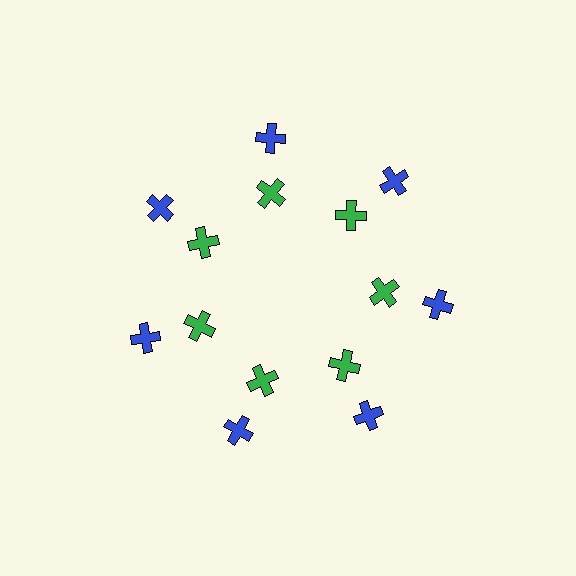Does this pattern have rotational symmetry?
Yes, this pattern has 7-fold rotational symmetry. It looks the same after rotating 51 degrees around the center.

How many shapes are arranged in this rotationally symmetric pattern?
There are 14 shapes, arranged in 7 groups of 2.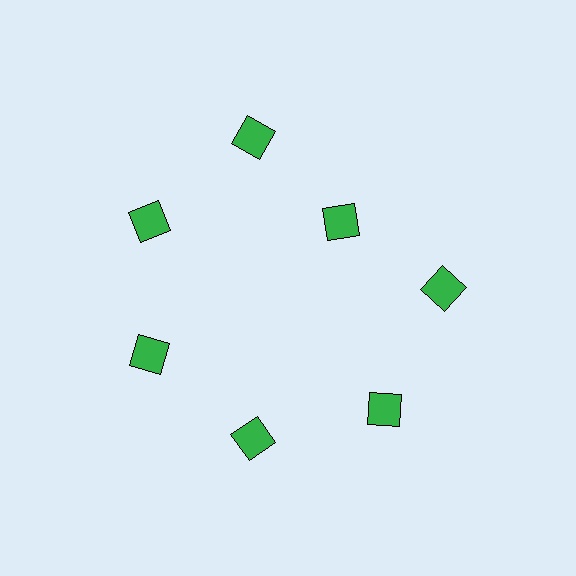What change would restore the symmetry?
The symmetry would be restored by moving it outward, back onto the ring so that all 7 diamonds sit at equal angles and equal distance from the center.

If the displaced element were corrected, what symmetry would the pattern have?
It would have 7-fold rotational symmetry — the pattern would map onto itself every 51 degrees.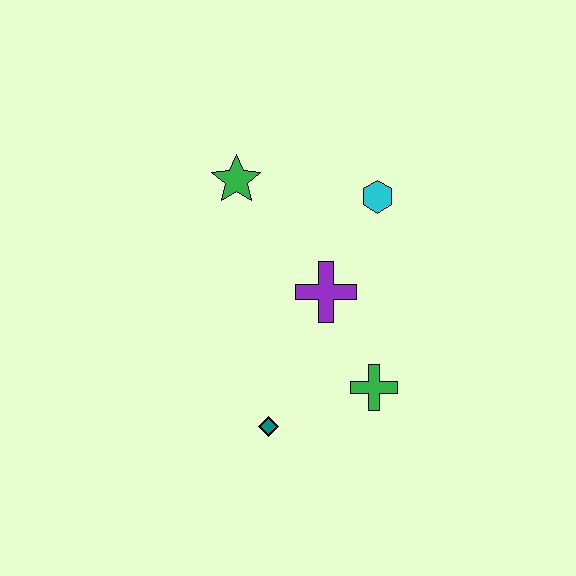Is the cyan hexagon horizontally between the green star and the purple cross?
No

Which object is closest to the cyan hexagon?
The purple cross is closest to the cyan hexagon.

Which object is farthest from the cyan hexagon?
The teal diamond is farthest from the cyan hexagon.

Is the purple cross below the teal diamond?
No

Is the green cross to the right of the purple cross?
Yes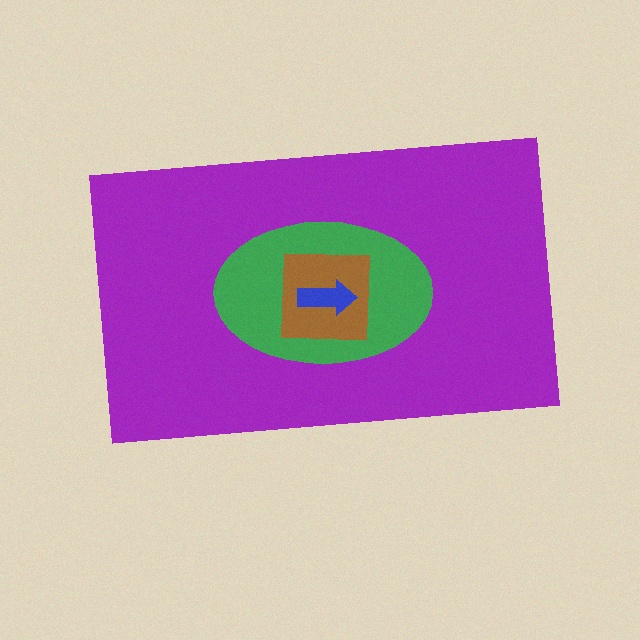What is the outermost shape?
The purple rectangle.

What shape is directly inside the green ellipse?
The brown square.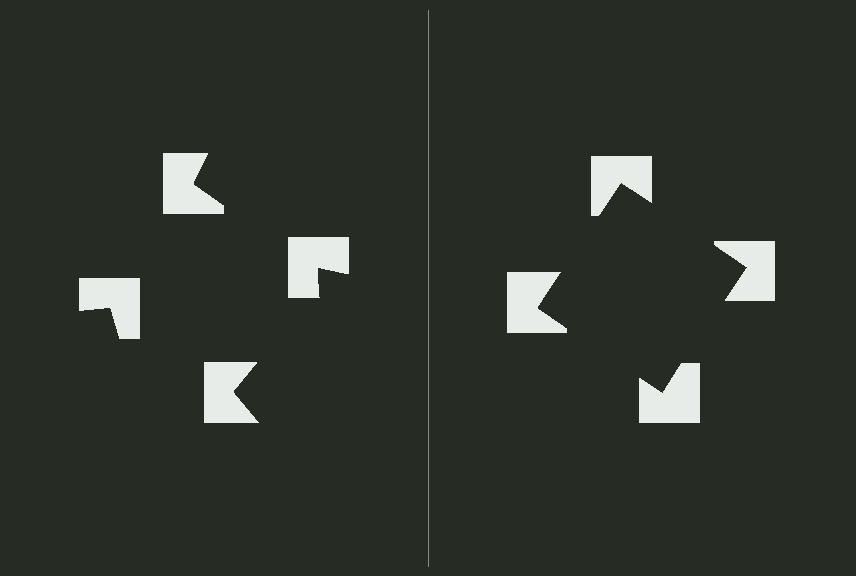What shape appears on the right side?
An illusory square.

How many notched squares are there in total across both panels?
8 — 4 on each side.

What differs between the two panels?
The notched squares are positioned identically on both sides; only the wedge orientations differ. On the right they align to a square; on the left they are misaligned.